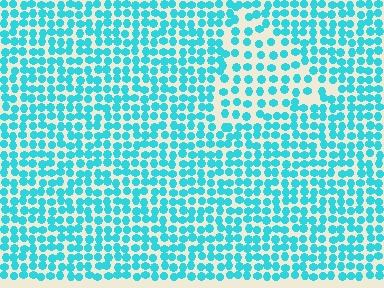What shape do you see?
I see a triangle.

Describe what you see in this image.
The image contains small cyan elements arranged at two different densities. A triangle-shaped region is visible where the elements are less densely packed than the surrounding area.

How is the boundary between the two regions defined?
The boundary is defined by a change in element density (approximately 1.7x ratio). All elements are the same color, size, and shape.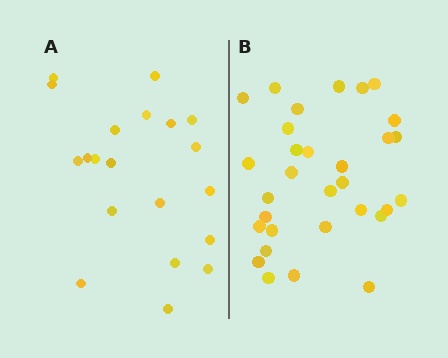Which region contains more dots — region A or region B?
Region B (the right region) has more dots.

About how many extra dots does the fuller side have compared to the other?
Region B has roughly 12 or so more dots than region A.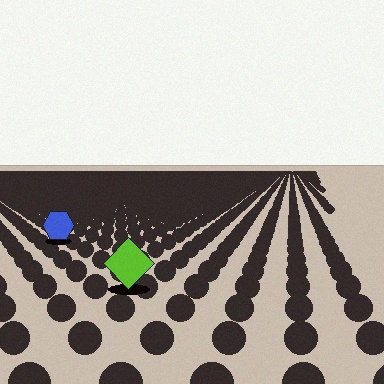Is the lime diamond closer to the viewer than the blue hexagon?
Yes. The lime diamond is closer — you can tell from the texture gradient: the ground texture is coarser near it.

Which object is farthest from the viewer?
The blue hexagon is farthest from the viewer. It appears smaller and the ground texture around it is denser.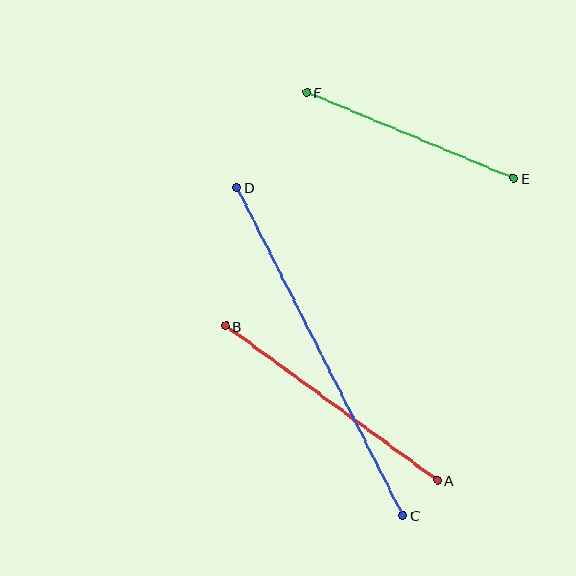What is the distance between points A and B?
The distance is approximately 262 pixels.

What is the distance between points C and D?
The distance is approximately 368 pixels.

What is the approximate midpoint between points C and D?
The midpoint is at approximately (320, 351) pixels.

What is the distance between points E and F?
The distance is approximately 224 pixels.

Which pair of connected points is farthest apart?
Points C and D are farthest apart.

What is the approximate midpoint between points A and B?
The midpoint is at approximately (331, 403) pixels.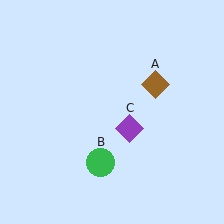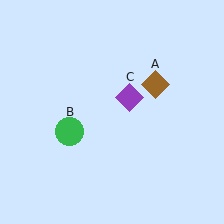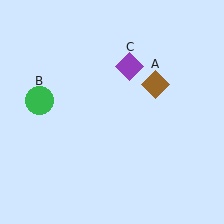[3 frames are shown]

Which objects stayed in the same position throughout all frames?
Brown diamond (object A) remained stationary.